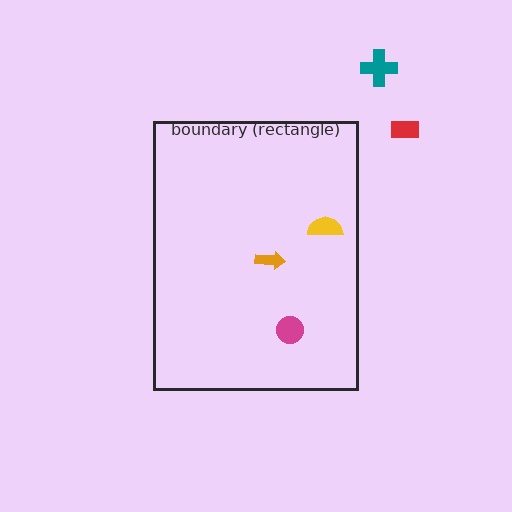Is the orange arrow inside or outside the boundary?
Inside.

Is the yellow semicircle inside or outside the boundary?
Inside.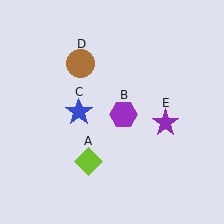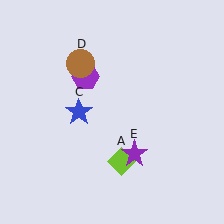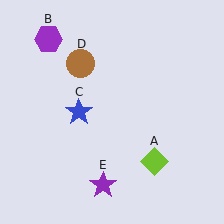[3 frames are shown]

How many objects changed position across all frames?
3 objects changed position: lime diamond (object A), purple hexagon (object B), purple star (object E).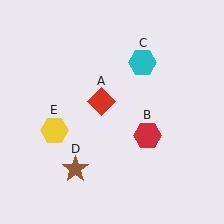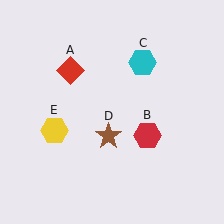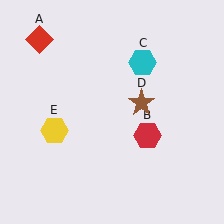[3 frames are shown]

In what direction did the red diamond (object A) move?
The red diamond (object A) moved up and to the left.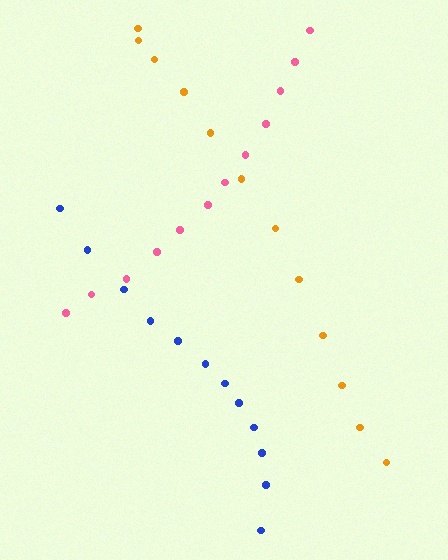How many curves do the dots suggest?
There are 3 distinct paths.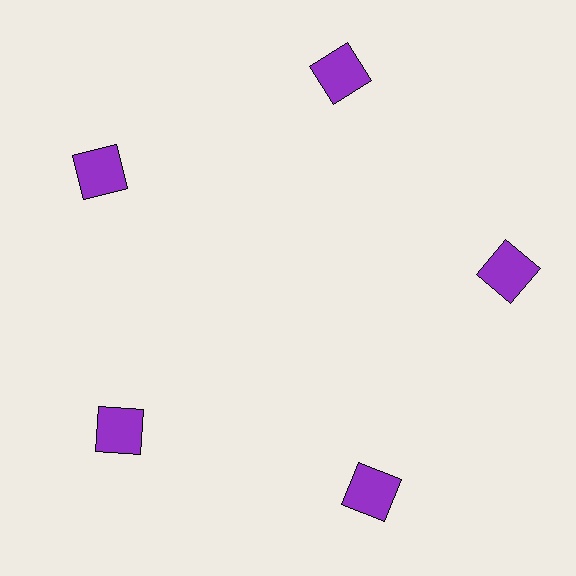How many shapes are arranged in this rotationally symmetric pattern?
There are 5 shapes, arranged in 5 groups of 1.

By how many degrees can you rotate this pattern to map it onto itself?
The pattern maps onto itself every 72 degrees of rotation.